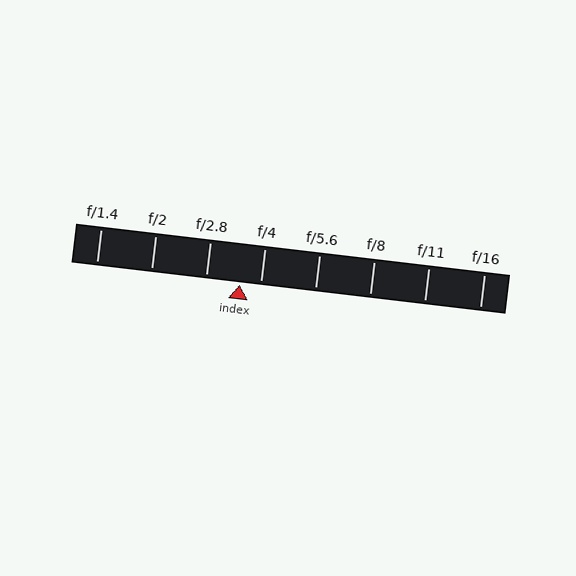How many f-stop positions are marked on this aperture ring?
There are 8 f-stop positions marked.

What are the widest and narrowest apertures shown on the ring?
The widest aperture shown is f/1.4 and the narrowest is f/16.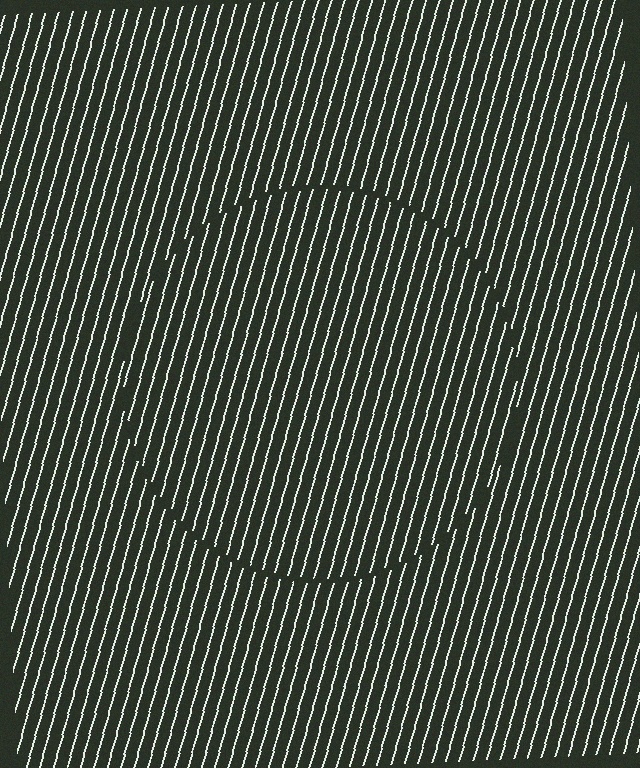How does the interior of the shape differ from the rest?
The interior of the shape contains the same grating, shifted by half a period — the contour is defined by the phase discontinuity where line-ends from the inner and outer gratings abut.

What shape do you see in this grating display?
An illusory circle. The interior of the shape contains the same grating, shifted by half a period — the contour is defined by the phase discontinuity where line-ends from the inner and outer gratings abut.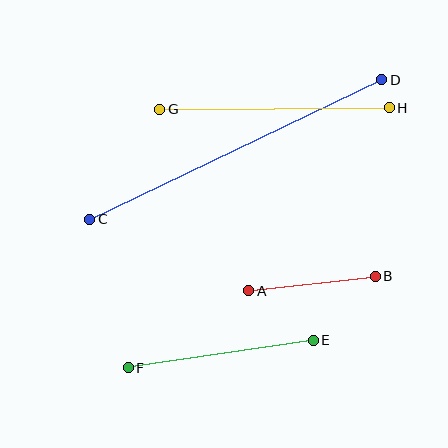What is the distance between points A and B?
The distance is approximately 127 pixels.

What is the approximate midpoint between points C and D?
The midpoint is at approximately (236, 149) pixels.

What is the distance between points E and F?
The distance is approximately 187 pixels.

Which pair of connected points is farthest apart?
Points C and D are farthest apart.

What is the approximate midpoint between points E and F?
The midpoint is at approximately (221, 354) pixels.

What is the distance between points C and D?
The distance is approximately 324 pixels.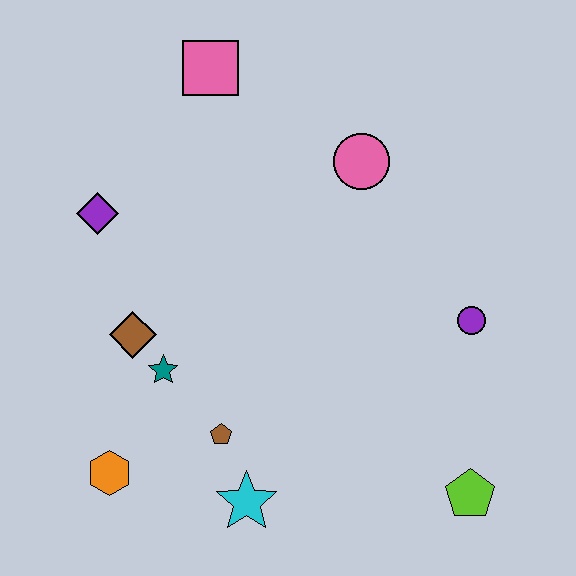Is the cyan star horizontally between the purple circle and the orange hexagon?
Yes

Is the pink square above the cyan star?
Yes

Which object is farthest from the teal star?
The lime pentagon is farthest from the teal star.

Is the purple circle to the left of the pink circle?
No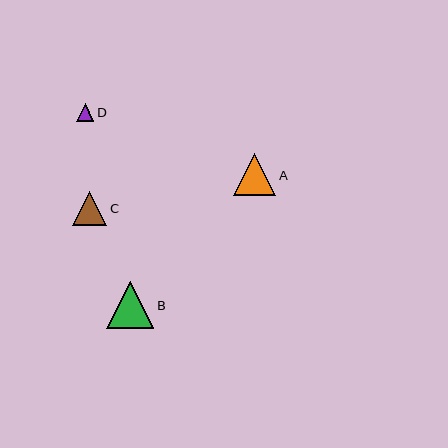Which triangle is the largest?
Triangle B is the largest with a size of approximately 47 pixels.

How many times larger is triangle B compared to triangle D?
Triangle B is approximately 2.7 times the size of triangle D.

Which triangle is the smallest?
Triangle D is the smallest with a size of approximately 18 pixels.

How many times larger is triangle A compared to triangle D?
Triangle A is approximately 2.4 times the size of triangle D.